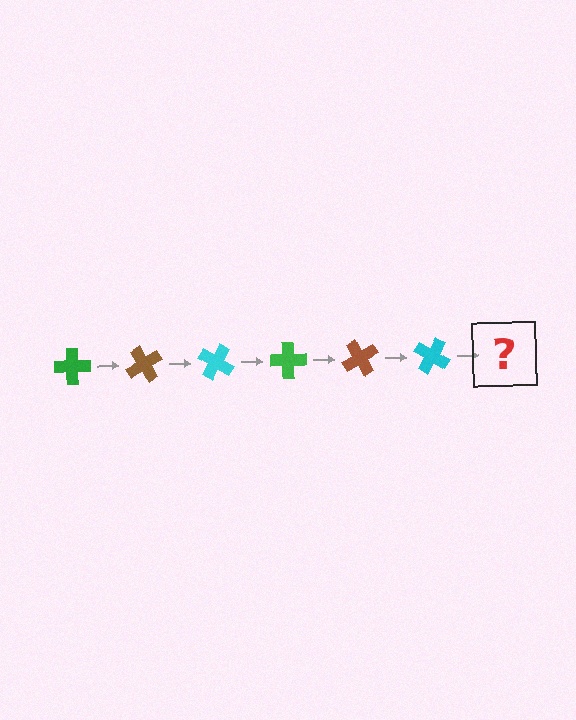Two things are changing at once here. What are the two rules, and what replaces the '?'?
The two rules are that it rotates 60 degrees each step and the color cycles through green, brown, and cyan. The '?' should be a green cross, rotated 360 degrees from the start.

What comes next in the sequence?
The next element should be a green cross, rotated 360 degrees from the start.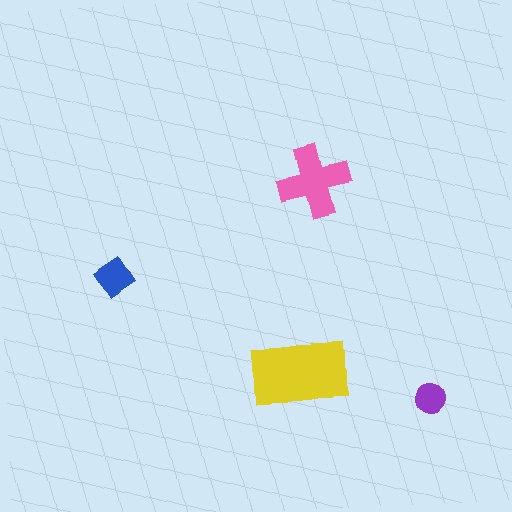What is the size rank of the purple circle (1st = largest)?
4th.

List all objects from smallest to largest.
The purple circle, the blue diamond, the pink cross, the yellow rectangle.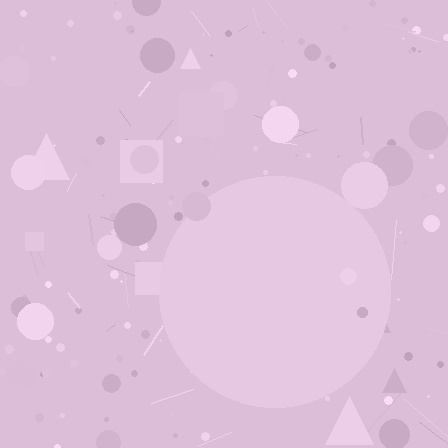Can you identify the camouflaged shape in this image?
The camouflaged shape is a circle.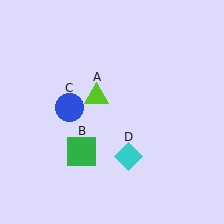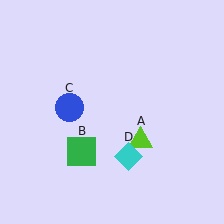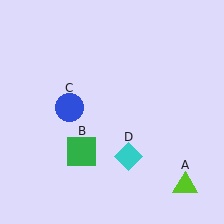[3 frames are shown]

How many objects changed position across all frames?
1 object changed position: lime triangle (object A).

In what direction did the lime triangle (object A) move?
The lime triangle (object A) moved down and to the right.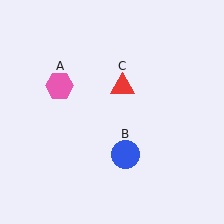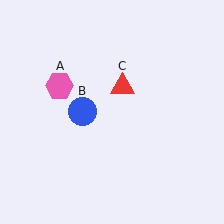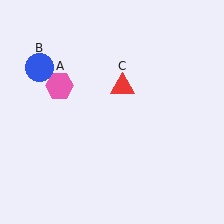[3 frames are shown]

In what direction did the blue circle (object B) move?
The blue circle (object B) moved up and to the left.